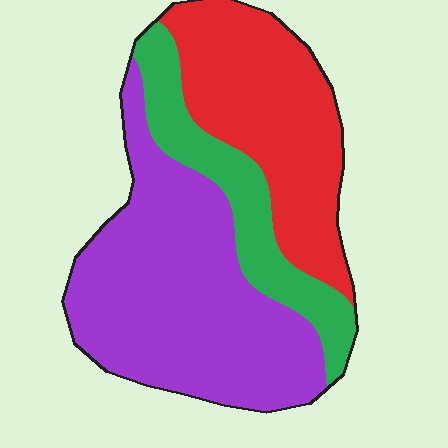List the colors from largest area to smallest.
From largest to smallest: purple, red, green.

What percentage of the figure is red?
Red takes up about one third (1/3) of the figure.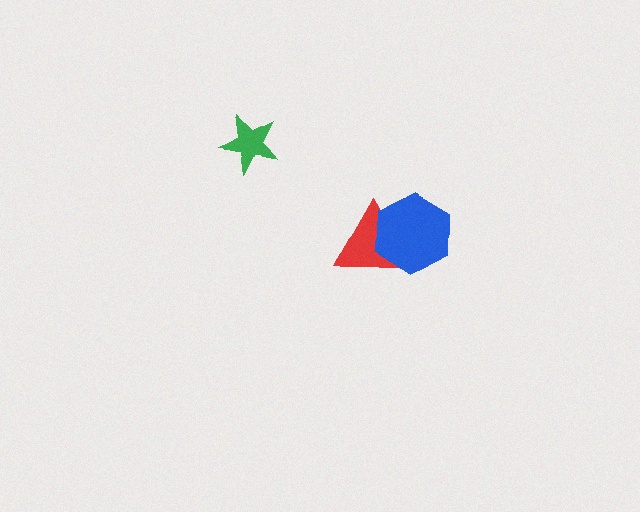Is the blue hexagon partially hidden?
No, no other shape covers it.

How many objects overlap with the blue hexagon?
1 object overlaps with the blue hexagon.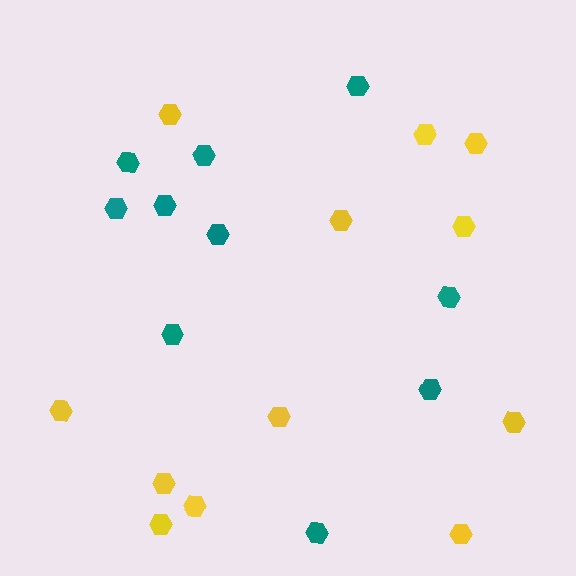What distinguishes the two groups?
There are 2 groups: one group of teal hexagons (10) and one group of yellow hexagons (12).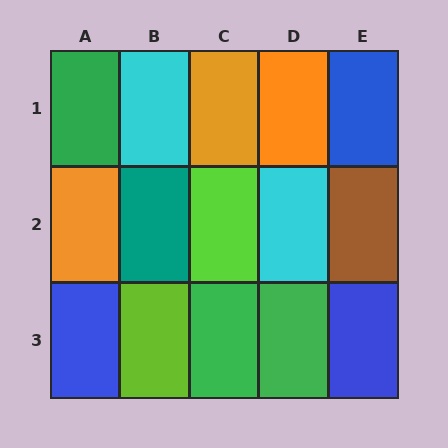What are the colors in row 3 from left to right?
Blue, lime, green, green, blue.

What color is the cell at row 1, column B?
Cyan.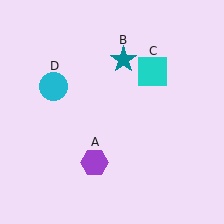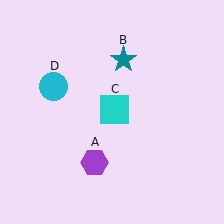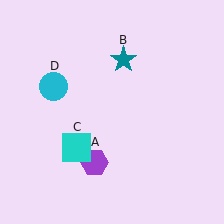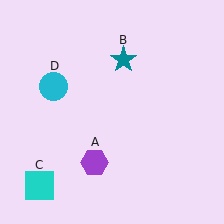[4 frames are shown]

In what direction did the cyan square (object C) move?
The cyan square (object C) moved down and to the left.